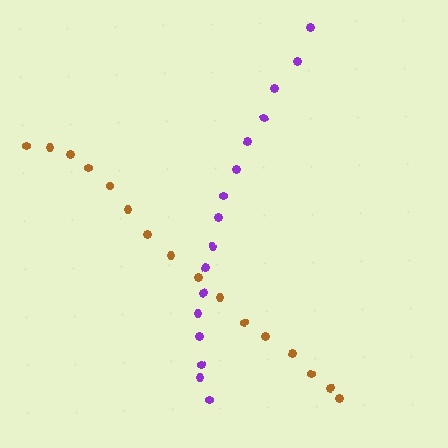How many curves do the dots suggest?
There are 2 distinct paths.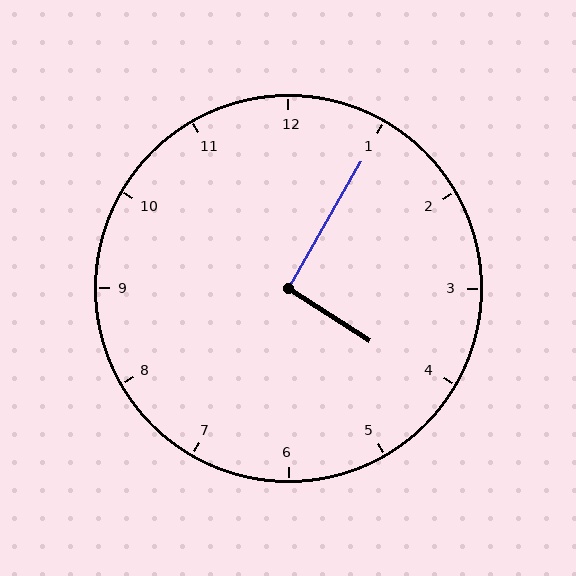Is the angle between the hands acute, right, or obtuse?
It is right.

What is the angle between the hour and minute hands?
Approximately 92 degrees.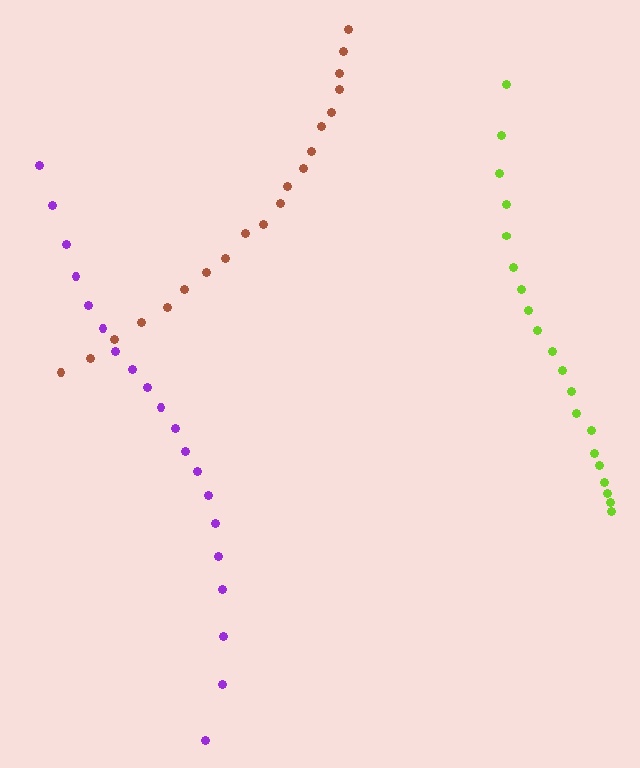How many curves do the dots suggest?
There are 3 distinct paths.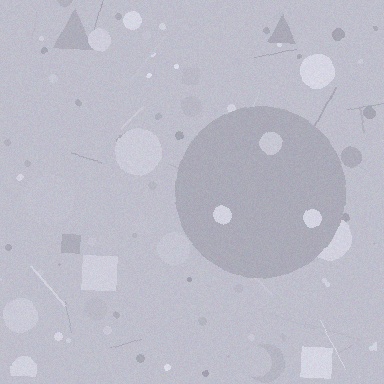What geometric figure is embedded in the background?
A circle is embedded in the background.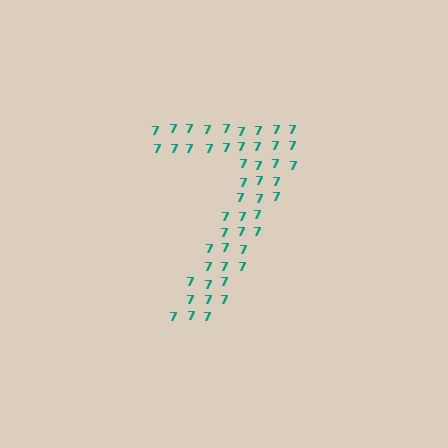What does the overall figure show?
The overall figure shows the digit 7.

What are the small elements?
The small elements are digit 7's.